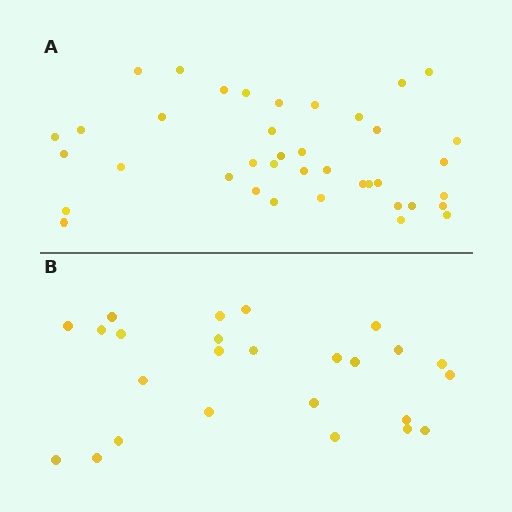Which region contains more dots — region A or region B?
Region A (the top region) has more dots.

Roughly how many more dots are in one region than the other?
Region A has approximately 15 more dots than region B.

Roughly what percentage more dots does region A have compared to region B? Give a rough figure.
About 55% more.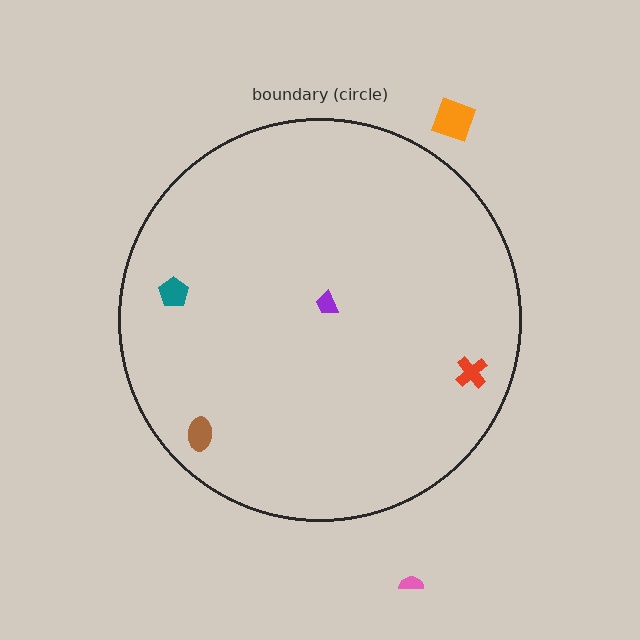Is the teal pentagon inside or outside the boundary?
Inside.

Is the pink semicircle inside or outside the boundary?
Outside.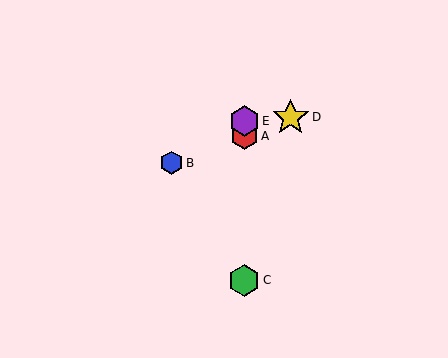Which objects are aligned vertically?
Objects A, C, E are aligned vertically.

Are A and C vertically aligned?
Yes, both are at x≈244.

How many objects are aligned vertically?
3 objects (A, C, E) are aligned vertically.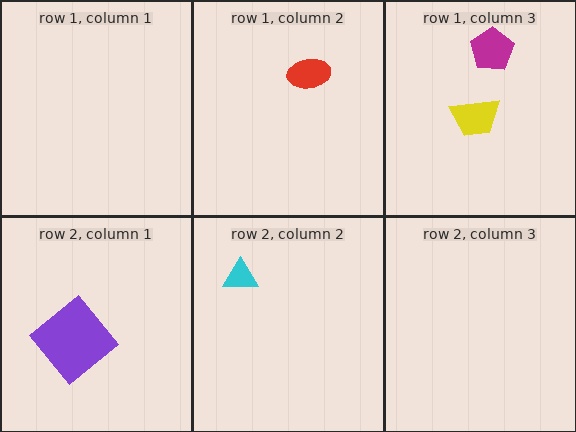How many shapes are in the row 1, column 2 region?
1.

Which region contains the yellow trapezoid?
The row 1, column 3 region.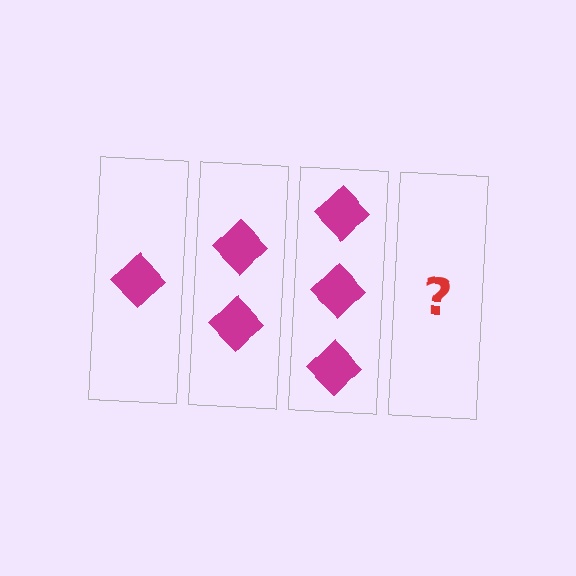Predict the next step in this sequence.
The next step is 4 diamonds.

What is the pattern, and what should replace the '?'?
The pattern is that each step adds one more diamond. The '?' should be 4 diamonds.